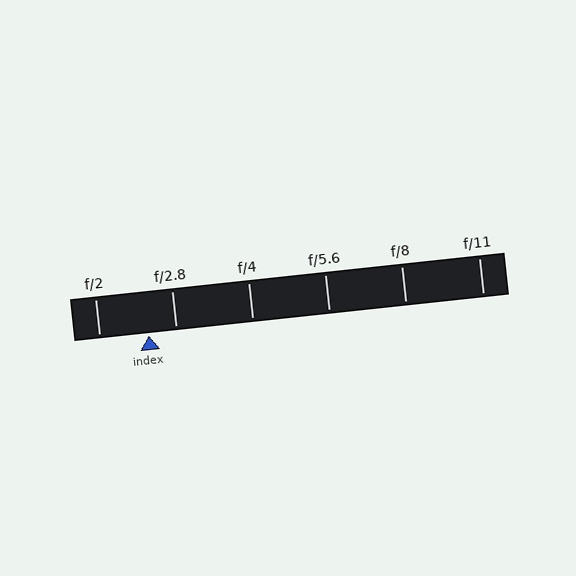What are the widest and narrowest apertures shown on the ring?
The widest aperture shown is f/2 and the narrowest is f/11.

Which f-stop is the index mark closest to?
The index mark is closest to f/2.8.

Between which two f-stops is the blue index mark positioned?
The index mark is between f/2 and f/2.8.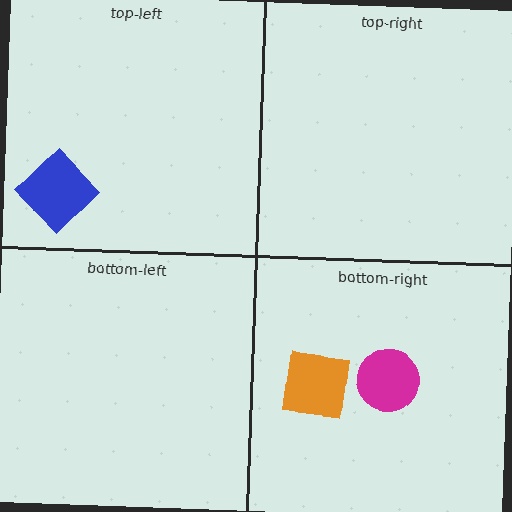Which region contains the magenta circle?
The bottom-right region.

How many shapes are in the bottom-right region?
2.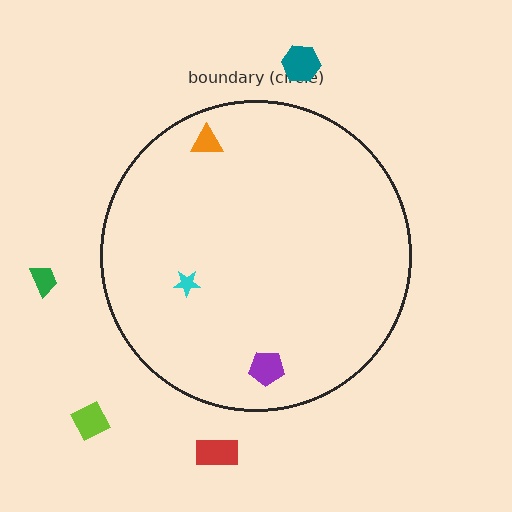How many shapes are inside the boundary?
3 inside, 4 outside.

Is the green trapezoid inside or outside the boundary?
Outside.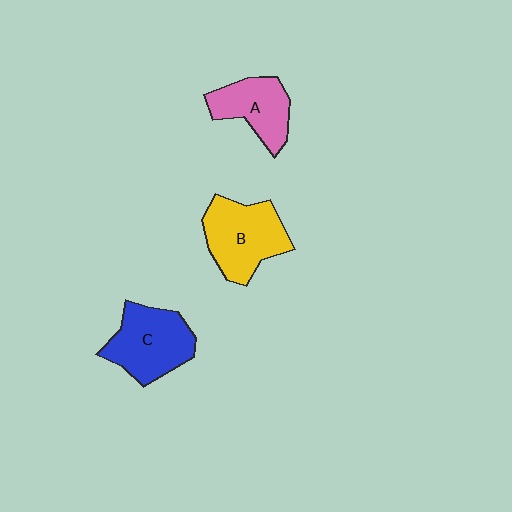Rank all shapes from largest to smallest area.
From largest to smallest: B (yellow), C (blue), A (pink).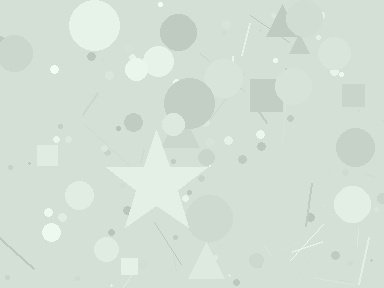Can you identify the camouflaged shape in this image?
The camouflaged shape is a star.